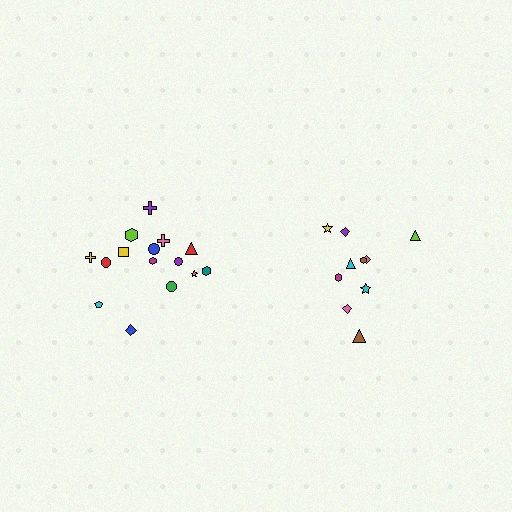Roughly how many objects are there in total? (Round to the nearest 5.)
Roughly 25 objects in total.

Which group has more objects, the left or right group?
The left group.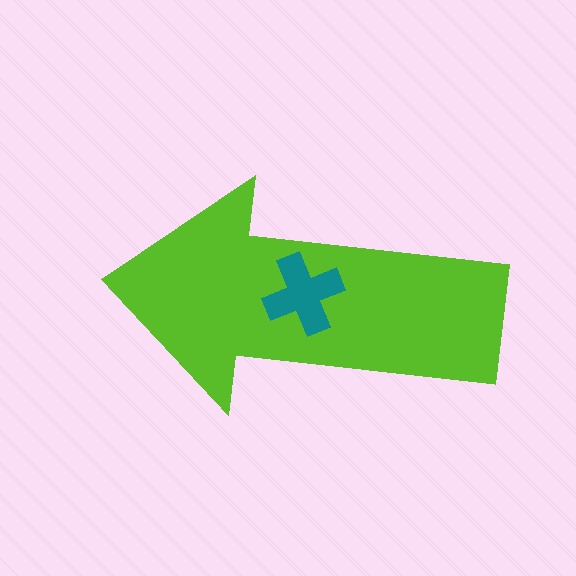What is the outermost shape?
The lime arrow.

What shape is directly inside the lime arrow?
The teal cross.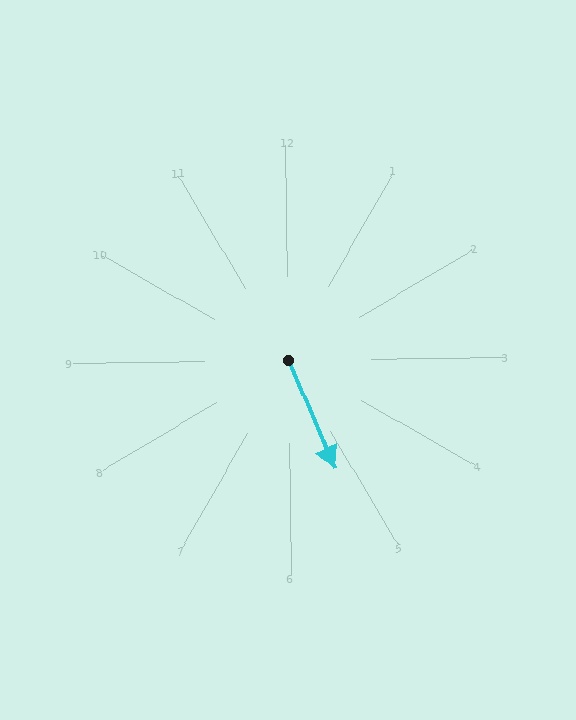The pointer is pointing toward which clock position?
Roughly 5 o'clock.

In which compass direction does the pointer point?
Southeast.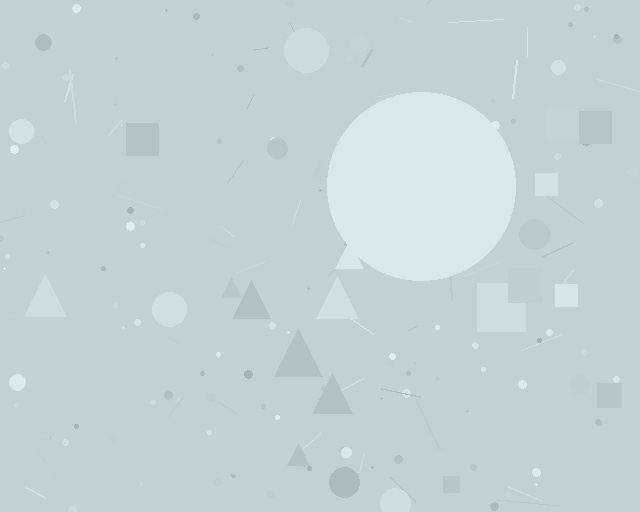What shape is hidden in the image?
A circle is hidden in the image.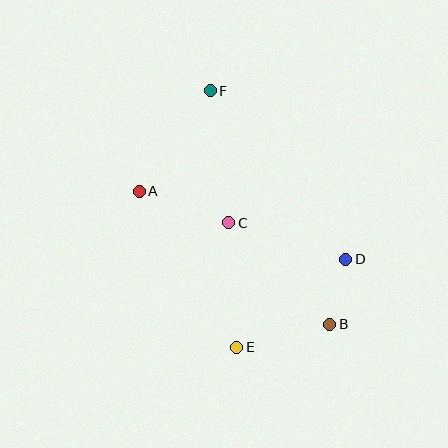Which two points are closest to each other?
Points B and D are closest to each other.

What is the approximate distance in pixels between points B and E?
The distance between B and E is approximately 96 pixels.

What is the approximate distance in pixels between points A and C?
The distance between A and C is approximately 95 pixels.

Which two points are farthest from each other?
Points B and F are farthest from each other.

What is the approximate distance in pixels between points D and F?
The distance between D and F is approximately 217 pixels.